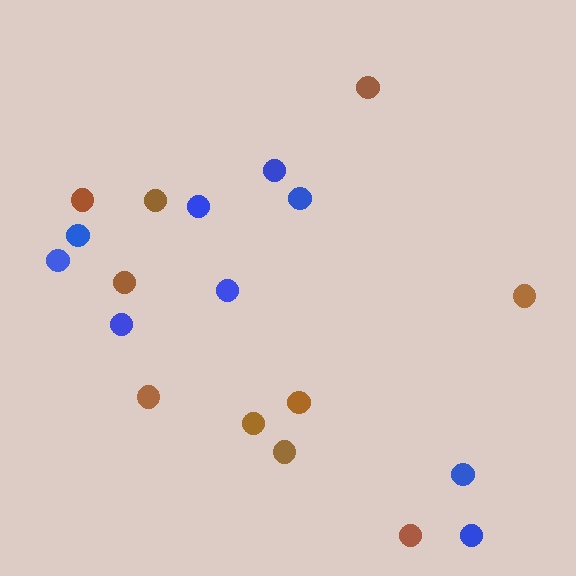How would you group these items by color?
There are 2 groups: one group of brown circles (10) and one group of blue circles (9).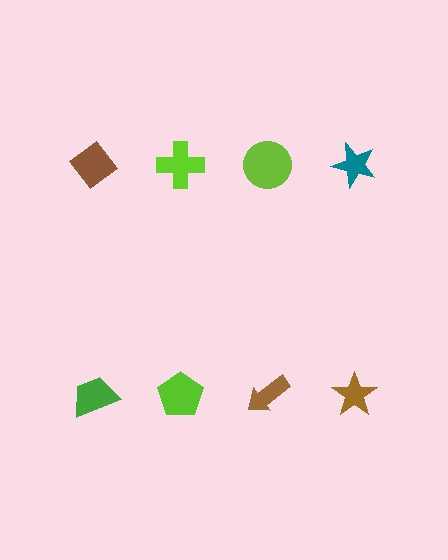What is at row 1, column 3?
A lime circle.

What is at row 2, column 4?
A brown star.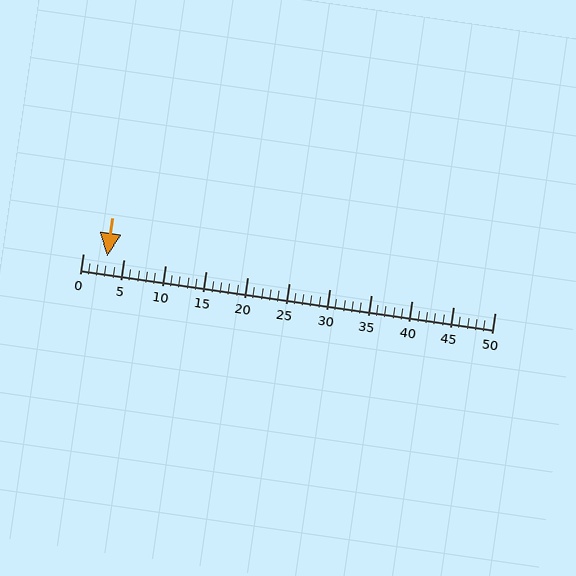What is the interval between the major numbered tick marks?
The major tick marks are spaced 5 units apart.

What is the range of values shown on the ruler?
The ruler shows values from 0 to 50.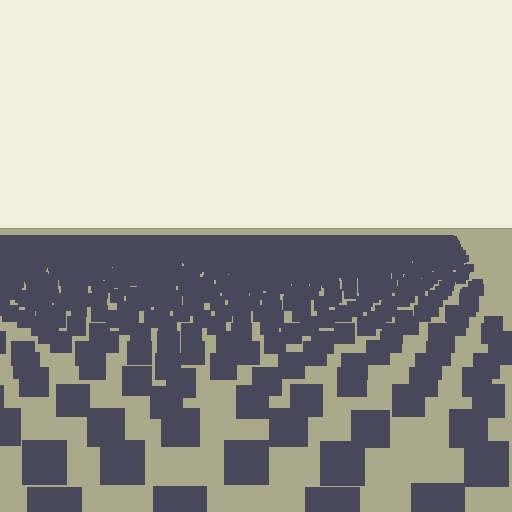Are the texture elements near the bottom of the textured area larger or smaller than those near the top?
Larger. Near the bottom, elements are closer to the viewer and appear at a bigger on-screen size.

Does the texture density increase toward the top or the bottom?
Density increases toward the top.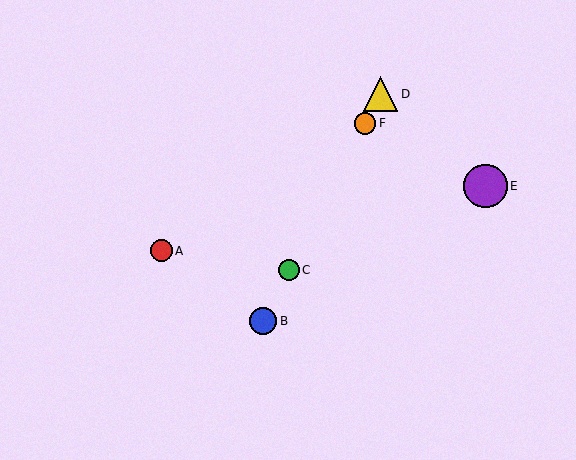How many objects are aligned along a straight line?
4 objects (B, C, D, F) are aligned along a straight line.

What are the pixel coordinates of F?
Object F is at (365, 123).